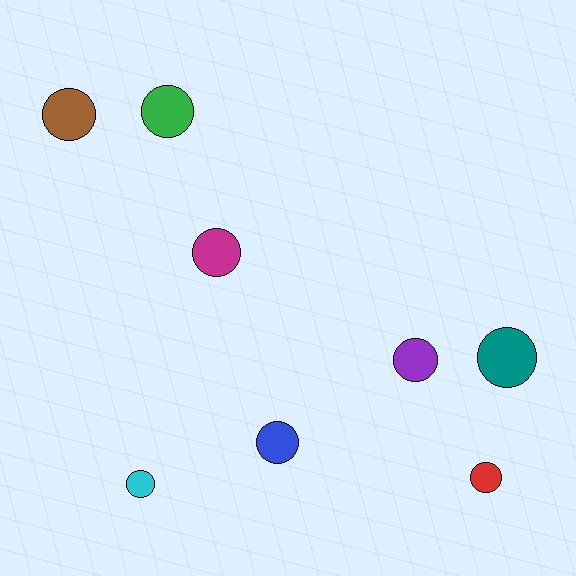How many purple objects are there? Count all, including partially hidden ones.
There is 1 purple object.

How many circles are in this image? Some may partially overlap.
There are 8 circles.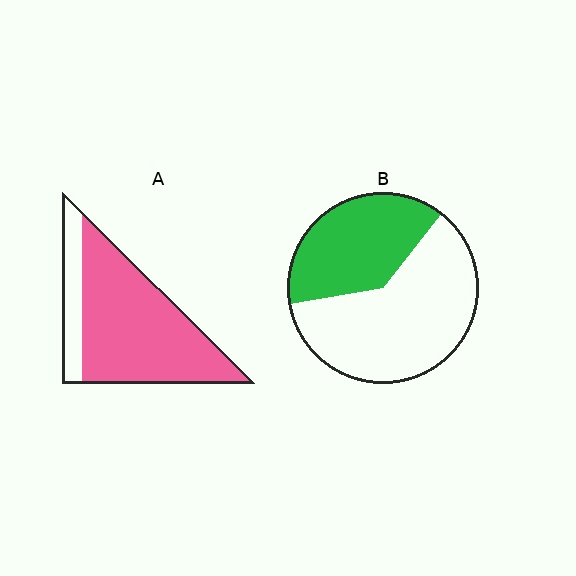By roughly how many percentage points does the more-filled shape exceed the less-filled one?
By roughly 40 percentage points (A over B).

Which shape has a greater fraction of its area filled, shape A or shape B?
Shape A.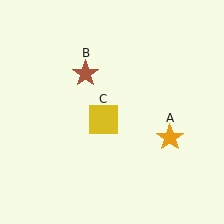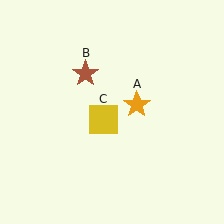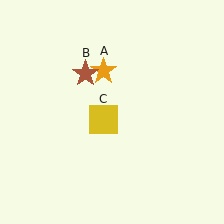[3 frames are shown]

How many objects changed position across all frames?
1 object changed position: orange star (object A).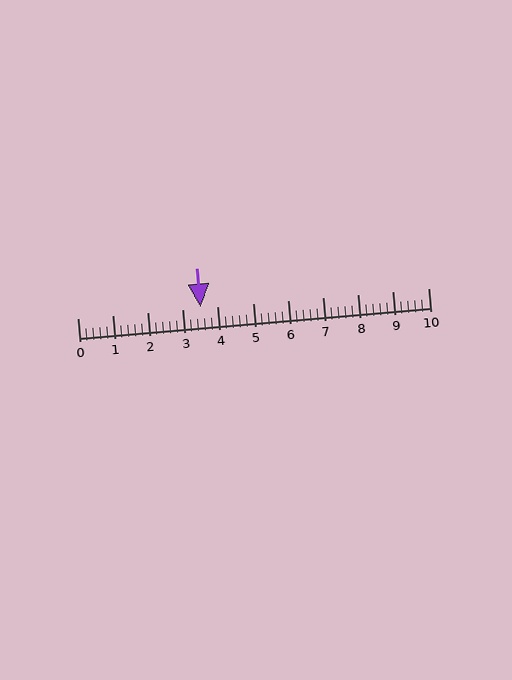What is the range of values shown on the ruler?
The ruler shows values from 0 to 10.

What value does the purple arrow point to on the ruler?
The purple arrow points to approximately 3.5.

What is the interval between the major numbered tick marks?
The major tick marks are spaced 1 units apart.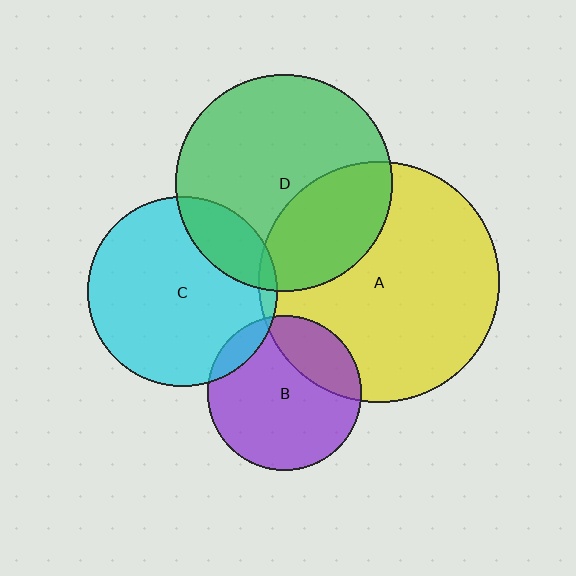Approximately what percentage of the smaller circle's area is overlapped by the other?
Approximately 5%.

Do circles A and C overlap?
Yes.